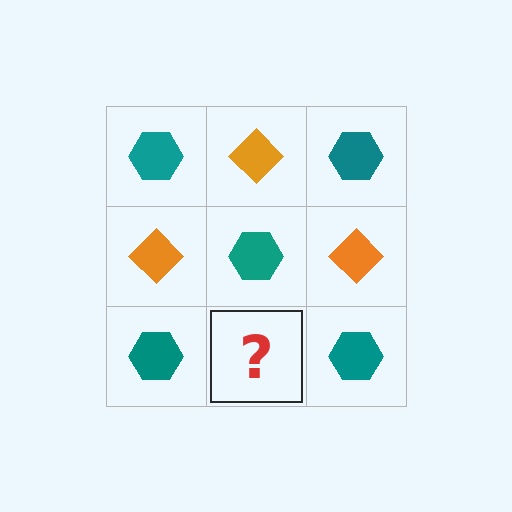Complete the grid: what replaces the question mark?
The question mark should be replaced with an orange diamond.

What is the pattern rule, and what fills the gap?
The rule is that it alternates teal hexagon and orange diamond in a checkerboard pattern. The gap should be filled with an orange diamond.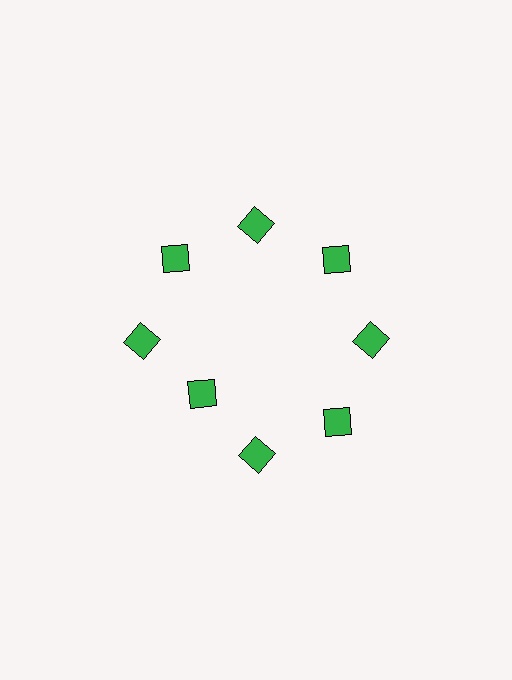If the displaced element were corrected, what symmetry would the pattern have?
It would have 8-fold rotational symmetry — the pattern would map onto itself every 45 degrees.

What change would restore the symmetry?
The symmetry would be restored by moving it outward, back onto the ring so that all 8 diamonds sit at equal angles and equal distance from the center.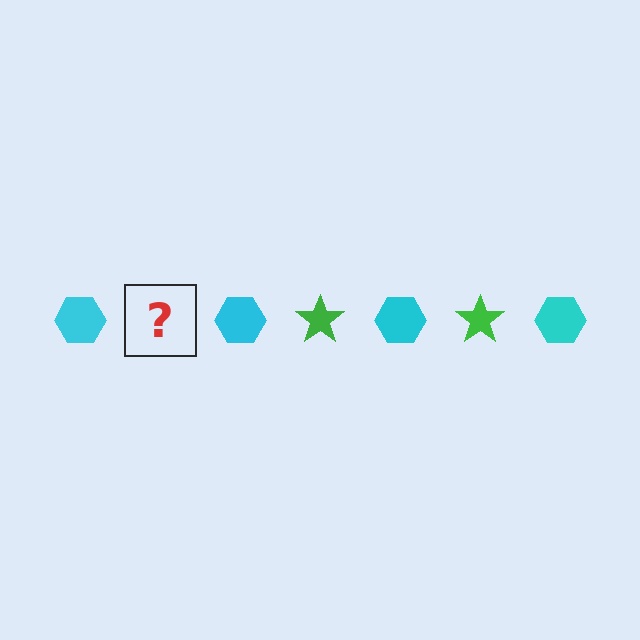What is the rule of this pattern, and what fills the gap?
The rule is that the pattern alternates between cyan hexagon and green star. The gap should be filled with a green star.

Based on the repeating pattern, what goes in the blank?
The blank should be a green star.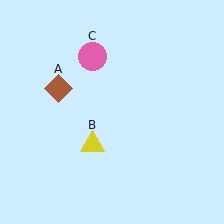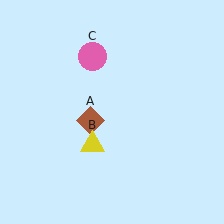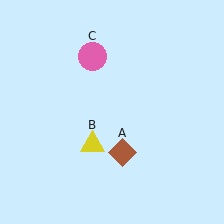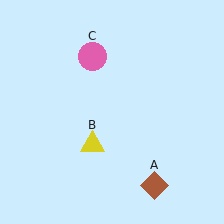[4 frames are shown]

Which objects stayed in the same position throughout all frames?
Yellow triangle (object B) and pink circle (object C) remained stationary.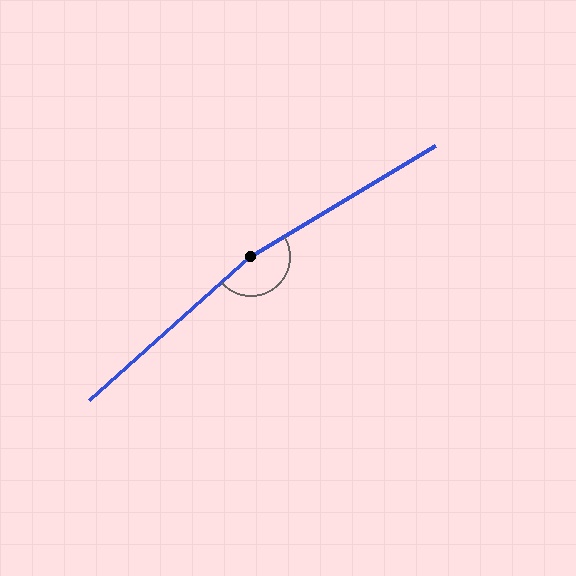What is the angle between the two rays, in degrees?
Approximately 169 degrees.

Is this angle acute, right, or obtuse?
It is obtuse.